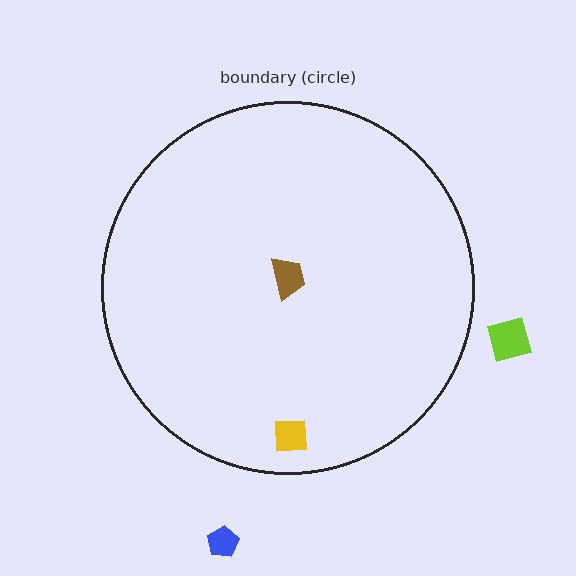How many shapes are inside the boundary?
2 inside, 2 outside.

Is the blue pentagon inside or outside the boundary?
Outside.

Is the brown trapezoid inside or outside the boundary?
Inside.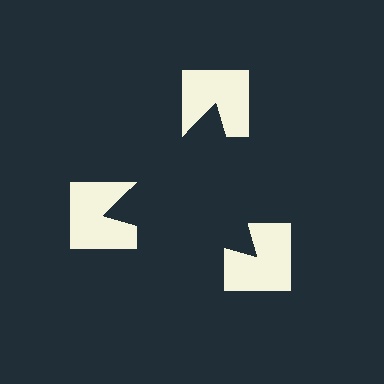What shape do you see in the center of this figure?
An illusory triangle — its edges are inferred from the aligned wedge cuts in the notched squares, not physically drawn.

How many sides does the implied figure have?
3 sides.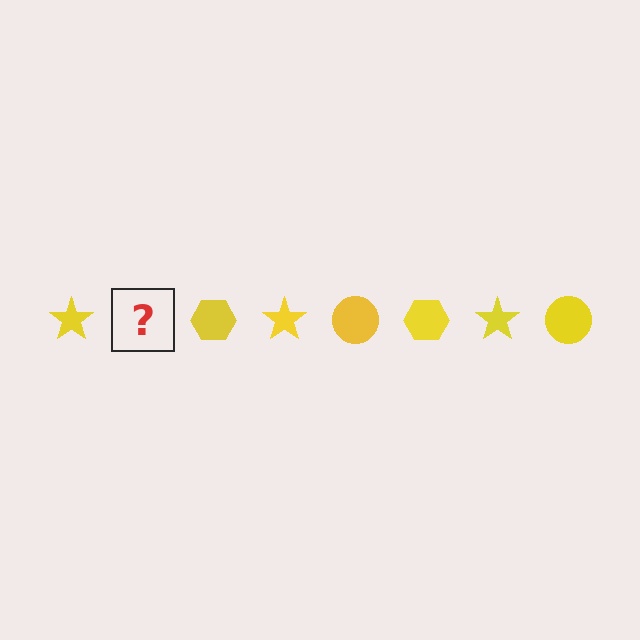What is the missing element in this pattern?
The missing element is a yellow circle.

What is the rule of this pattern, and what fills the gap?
The rule is that the pattern cycles through star, circle, hexagon shapes in yellow. The gap should be filled with a yellow circle.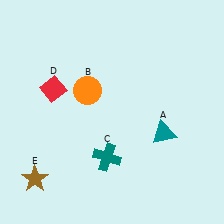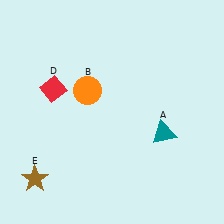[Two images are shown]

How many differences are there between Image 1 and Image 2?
There is 1 difference between the two images.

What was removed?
The teal cross (C) was removed in Image 2.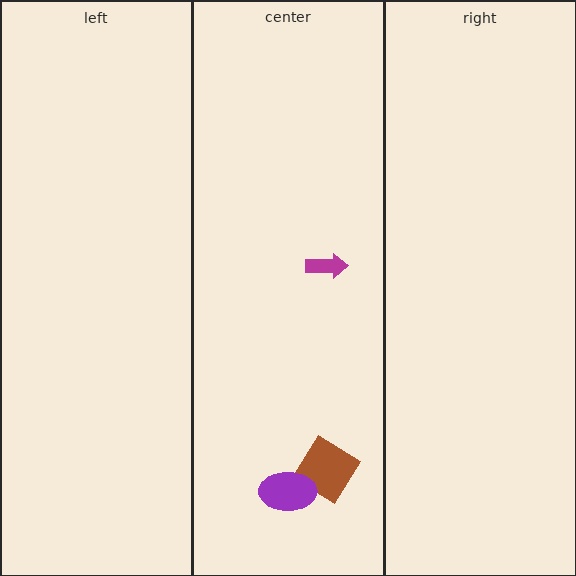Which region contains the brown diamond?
The center region.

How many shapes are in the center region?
3.